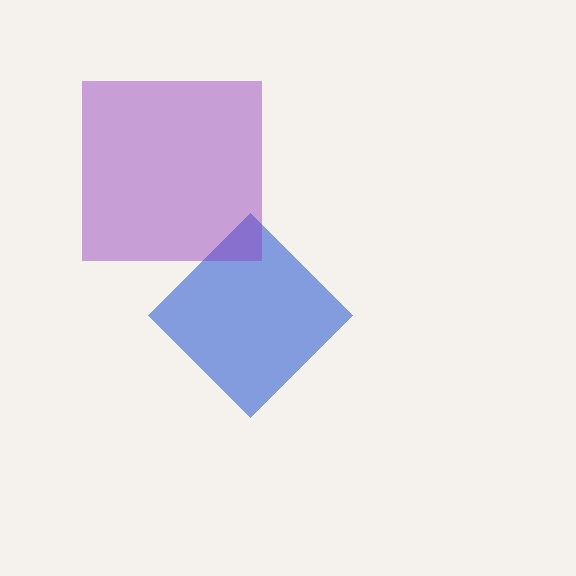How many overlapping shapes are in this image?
There are 2 overlapping shapes in the image.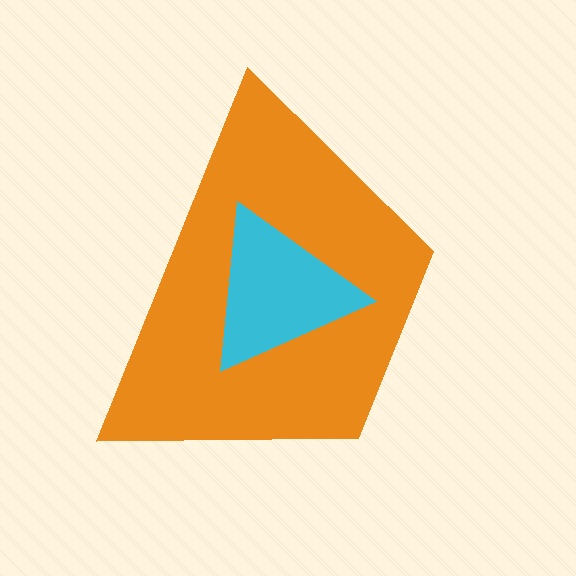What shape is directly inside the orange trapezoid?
The cyan triangle.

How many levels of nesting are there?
2.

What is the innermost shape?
The cyan triangle.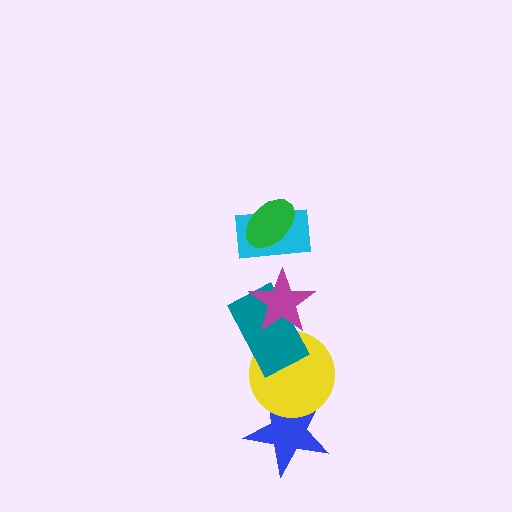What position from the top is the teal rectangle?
The teal rectangle is 4th from the top.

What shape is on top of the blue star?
The yellow circle is on top of the blue star.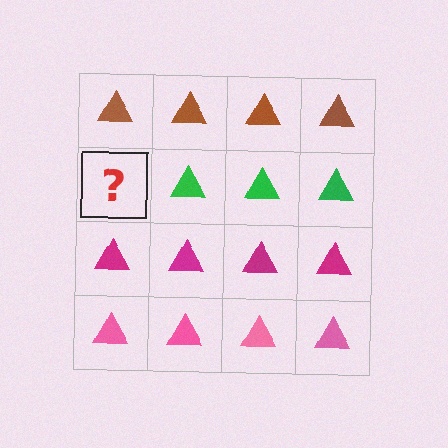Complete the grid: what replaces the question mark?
The question mark should be replaced with a green triangle.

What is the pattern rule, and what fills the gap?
The rule is that each row has a consistent color. The gap should be filled with a green triangle.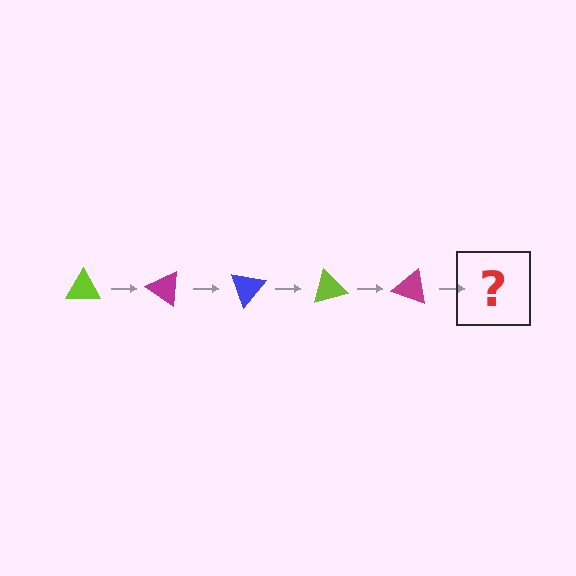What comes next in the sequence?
The next element should be a blue triangle, rotated 175 degrees from the start.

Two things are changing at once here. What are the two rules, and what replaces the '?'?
The two rules are that it rotates 35 degrees each step and the color cycles through lime, magenta, and blue. The '?' should be a blue triangle, rotated 175 degrees from the start.